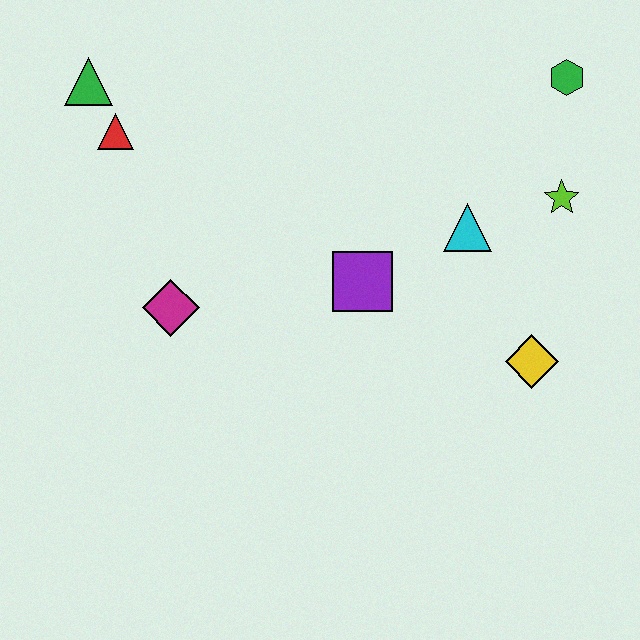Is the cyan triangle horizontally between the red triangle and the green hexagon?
Yes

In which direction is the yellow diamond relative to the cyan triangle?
The yellow diamond is below the cyan triangle.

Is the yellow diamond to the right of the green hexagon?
No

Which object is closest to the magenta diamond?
The red triangle is closest to the magenta diamond.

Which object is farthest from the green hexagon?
The green triangle is farthest from the green hexagon.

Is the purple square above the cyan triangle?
No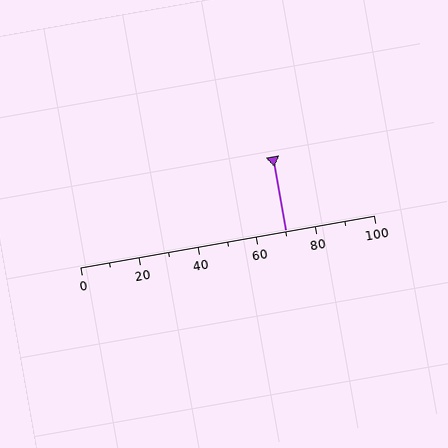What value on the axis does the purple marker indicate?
The marker indicates approximately 70.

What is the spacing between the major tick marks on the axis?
The major ticks are spaced 20 apart.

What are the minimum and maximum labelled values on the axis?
The axis runs from 0 to 100.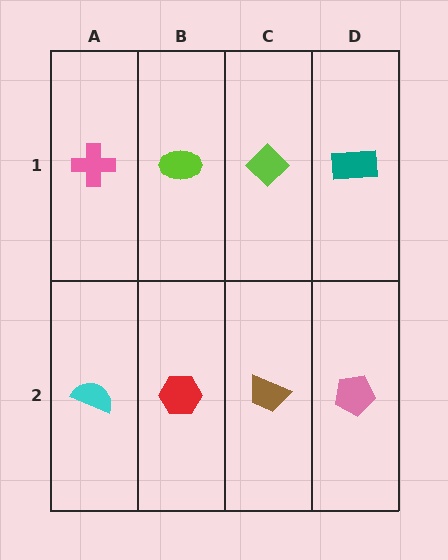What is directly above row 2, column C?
A lime diamond.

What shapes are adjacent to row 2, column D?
A teal rectangle (row 1, column D), a brown trapezoid (row 2, column C).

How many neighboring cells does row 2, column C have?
3.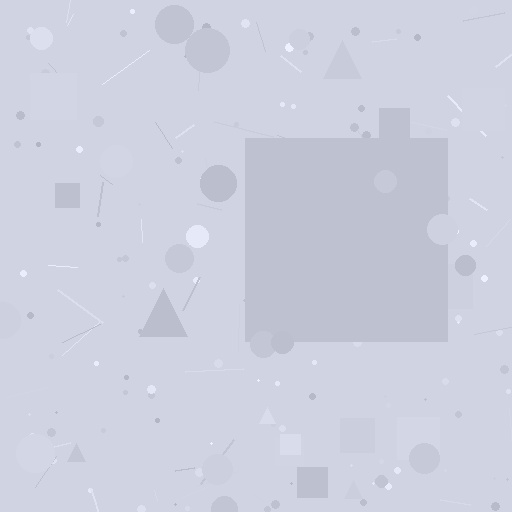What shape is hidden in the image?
A square is hidden in the image.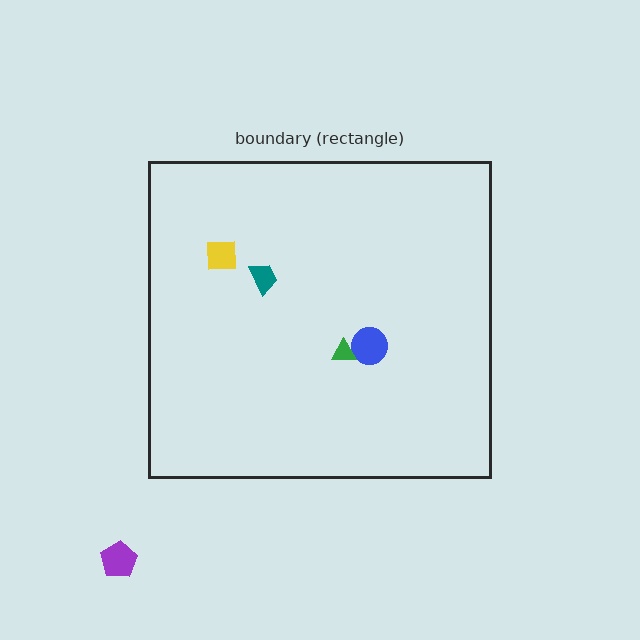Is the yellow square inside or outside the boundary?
Inside.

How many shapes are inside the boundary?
4 inside, 1 outside.